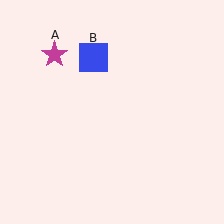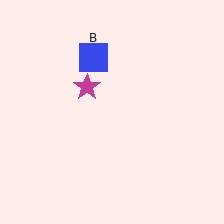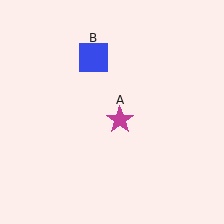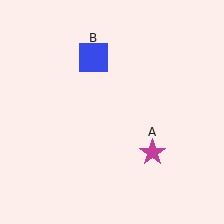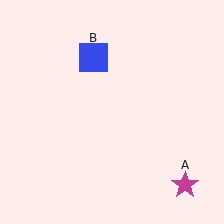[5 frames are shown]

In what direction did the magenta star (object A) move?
The magenta star (object A) moved down and to the right.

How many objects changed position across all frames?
1 object changed position: magenta star (object A).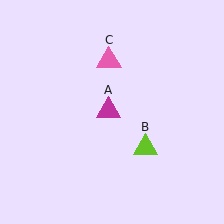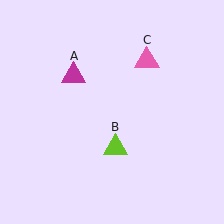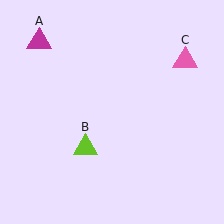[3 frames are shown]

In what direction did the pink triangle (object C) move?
The pink triangle (object C) moved right.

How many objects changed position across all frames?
3 objects changed position: magenta triangle (object A), lime triangle (object B), pink triangle (object C).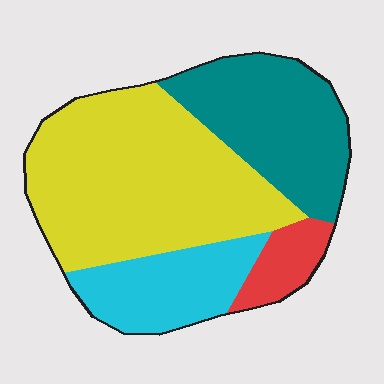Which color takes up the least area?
Red, at roughly 5%.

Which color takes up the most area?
Yellow, at roughly 50%.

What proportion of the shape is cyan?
Cyan covers 18% of the shape.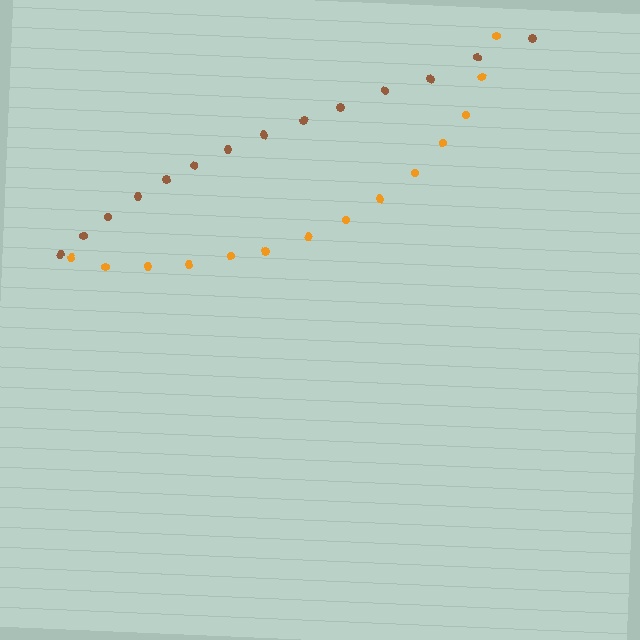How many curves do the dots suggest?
There are 2 distinct paths.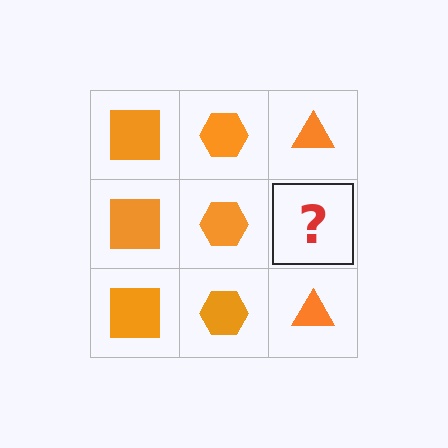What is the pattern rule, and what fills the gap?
The rule is that each column has a consistent shape. The gap should be filled with an orange triangle.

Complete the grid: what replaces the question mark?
The question mark should be replaced with an orange triangle.